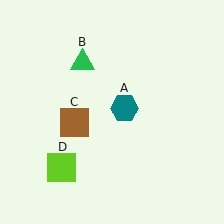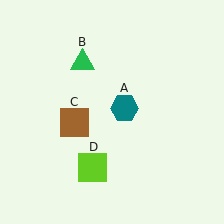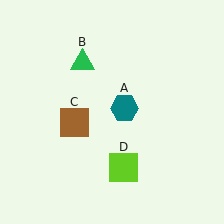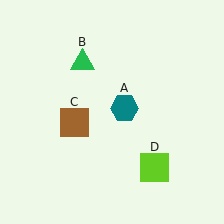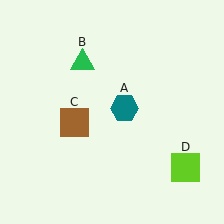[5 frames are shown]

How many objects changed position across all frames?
1 object changed position: lime square (object D).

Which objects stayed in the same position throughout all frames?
Teal hexagon (object A) and green triangle (object B) and brown square (object C) remained stationary.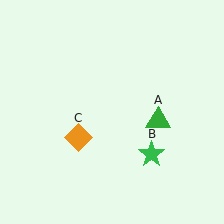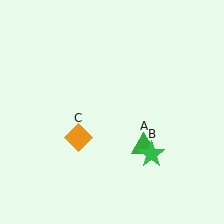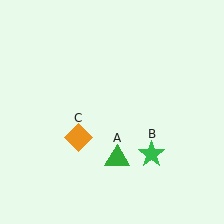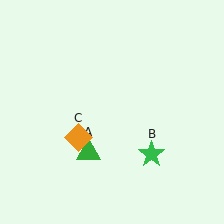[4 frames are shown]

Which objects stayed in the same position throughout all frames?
Green star (object B) and orange diamond (object C) remained stationary.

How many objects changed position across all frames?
1 object changed position: green triangle (object A).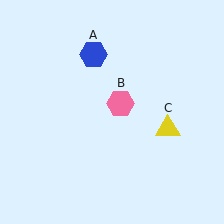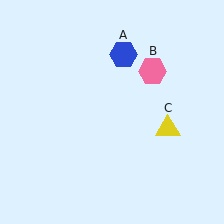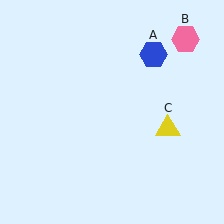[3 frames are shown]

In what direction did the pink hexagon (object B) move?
The pink hexagon (object B) moved up and to the right.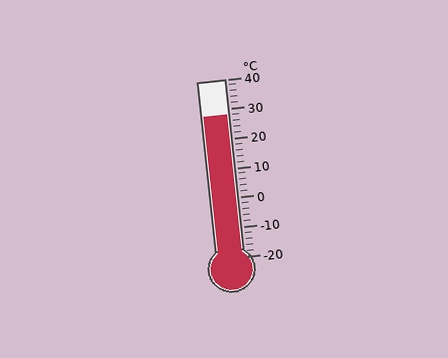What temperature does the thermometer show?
The thermometer shows approximately 28°C.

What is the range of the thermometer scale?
The thermometer scale ranges from -20°C to 40°C.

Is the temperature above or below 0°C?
The temperature is above 0°C.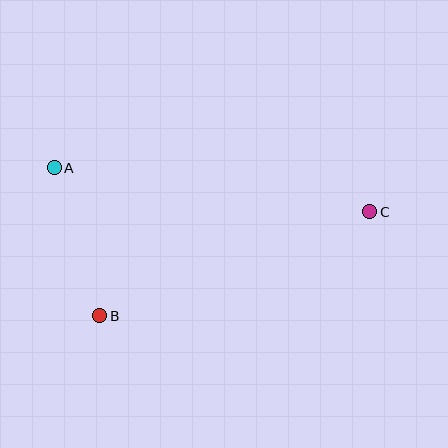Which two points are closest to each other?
Points A and B are closest to each other.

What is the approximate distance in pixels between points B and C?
The distance between B and C is approximately 290 pixels.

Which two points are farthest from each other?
Points A and C are farthest from each other.